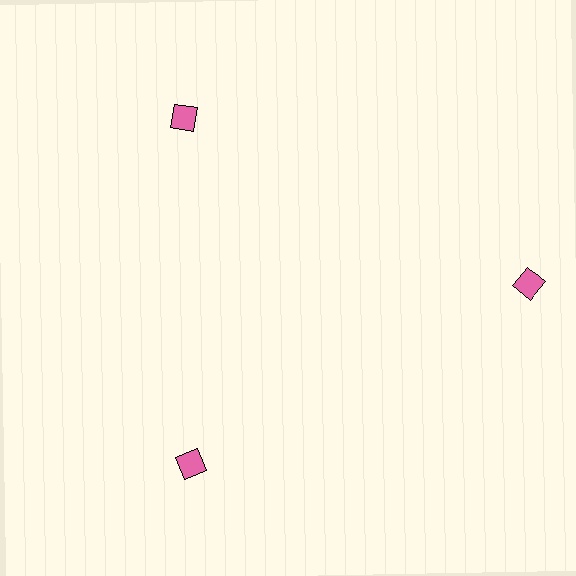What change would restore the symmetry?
The symmetry would be restored by moving it inward, back onto the ring so that all 3 diamonds sit at equal angles and equal distance from the center.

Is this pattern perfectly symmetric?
No. The 3 pink diamonds are arranged in a ring, but one element near the 3 o'clock position is pushed outward from the center, breaking the 3-fold rotational symmetry.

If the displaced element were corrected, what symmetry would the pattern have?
It would have 3-fold rotational symmetry — the pattern would map onto itself every 120 degrees.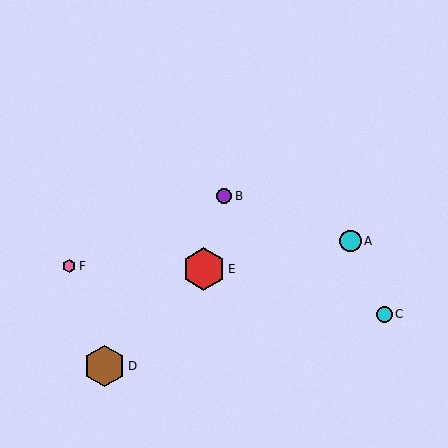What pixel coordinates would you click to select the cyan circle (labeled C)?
Click at (384, 314) to select the cyan circle C.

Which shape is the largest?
The red hexagon (labeled E) is the largest.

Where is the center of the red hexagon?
The center of the red hexagon is at (204, 269).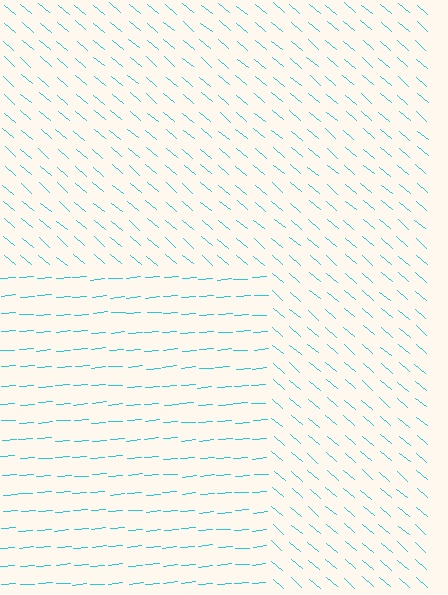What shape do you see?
I see a rectangle.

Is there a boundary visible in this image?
Yes, there is a texture boundary formed by a change in line orientation.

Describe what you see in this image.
The image is filled with small cyan line segments. A rectangle region in the image has lines oriented differently from the surrounding lines, creating a visible texture boundary.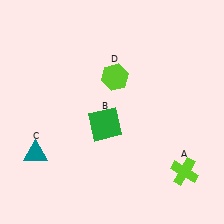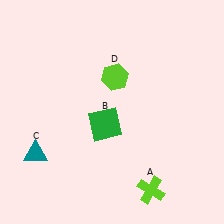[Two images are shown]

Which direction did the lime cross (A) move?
The lime cross (A) moved left.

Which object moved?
The lime cross (A) moved left.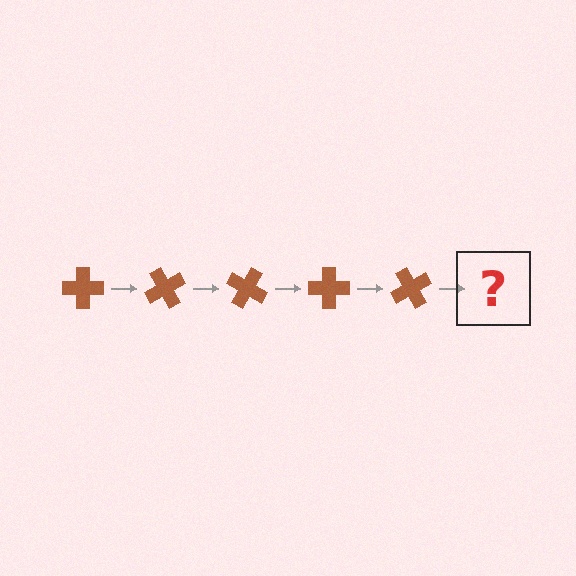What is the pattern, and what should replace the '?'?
The pattern is that the cross rotates 60 degrees each step. The '?' should be a brown cross rotated 300 degrees.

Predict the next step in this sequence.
The next step is a brown cross rotated 300 degrees.